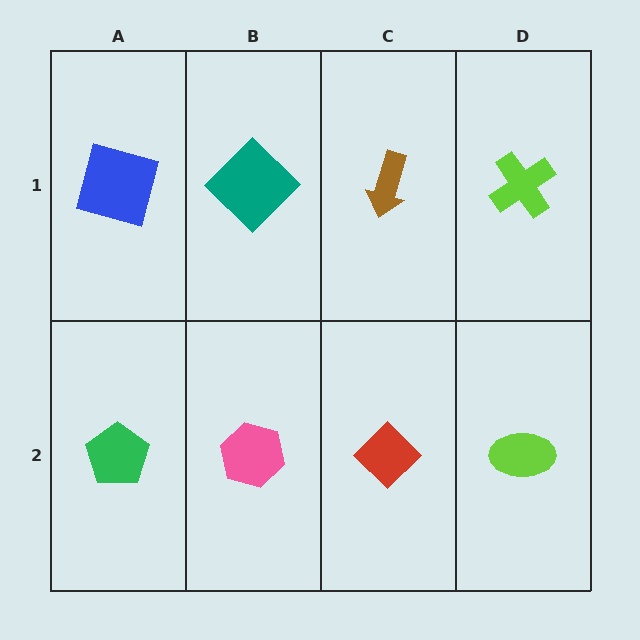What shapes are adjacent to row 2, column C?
A brown arrow (row 1, column C), a pink hexagon (row 2, column B), a lime ellipse (row 2, column D).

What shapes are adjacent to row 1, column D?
A lime ellipse (row 2, column D), a brown arrow (row 1, column C).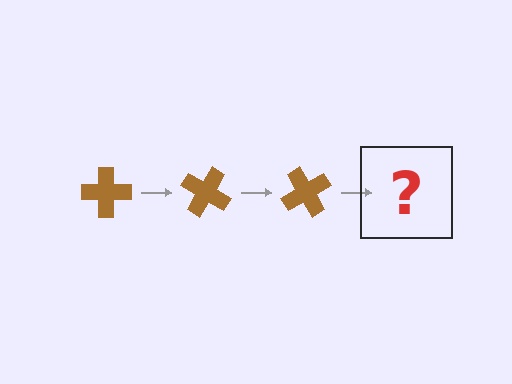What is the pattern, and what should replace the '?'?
The pattern is that the cross rotates 30 degrees each step. The '?' should be a brown cross rotated 90 degrees.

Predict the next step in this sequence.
The next step is a brown cross rotated 90 degrees.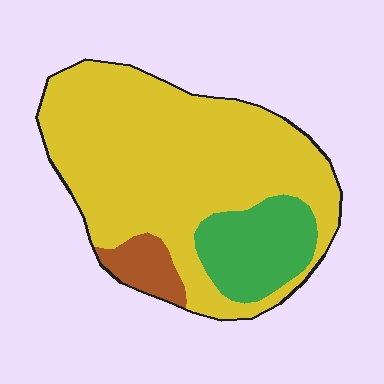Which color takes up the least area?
Brown, at roughly 5%.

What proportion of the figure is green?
Green covers 18% of the figure.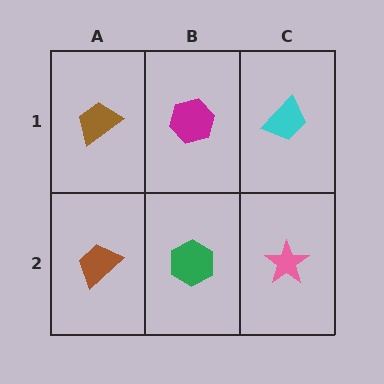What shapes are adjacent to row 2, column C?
A cyan trapezoid (row 1, column C), a green hexagon (row 2, column B).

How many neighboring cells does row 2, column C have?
2.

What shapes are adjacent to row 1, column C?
A pink star (row 2, column C), a magenta hexagon (row 1, column B).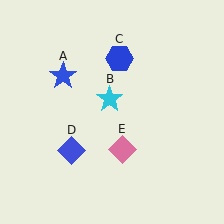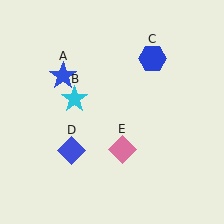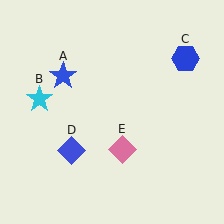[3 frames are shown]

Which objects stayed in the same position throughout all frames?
Blue star (object A) and blue diamond (object D) and pink diamond (object E) remained stationary.